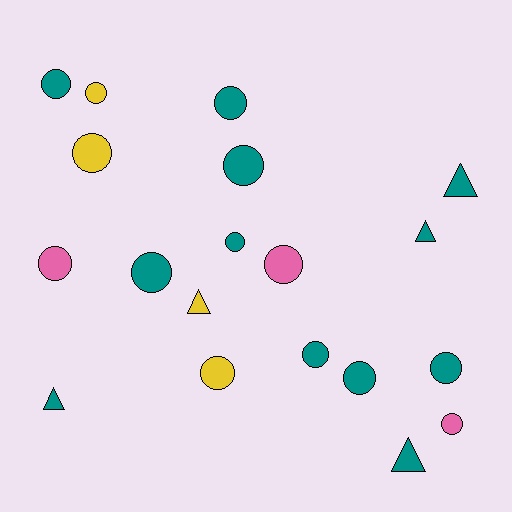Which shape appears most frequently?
Circle, with 14 objects.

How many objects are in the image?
There are 19 objects.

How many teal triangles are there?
There are 4 teal triangles.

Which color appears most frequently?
Teal, with 12 objects.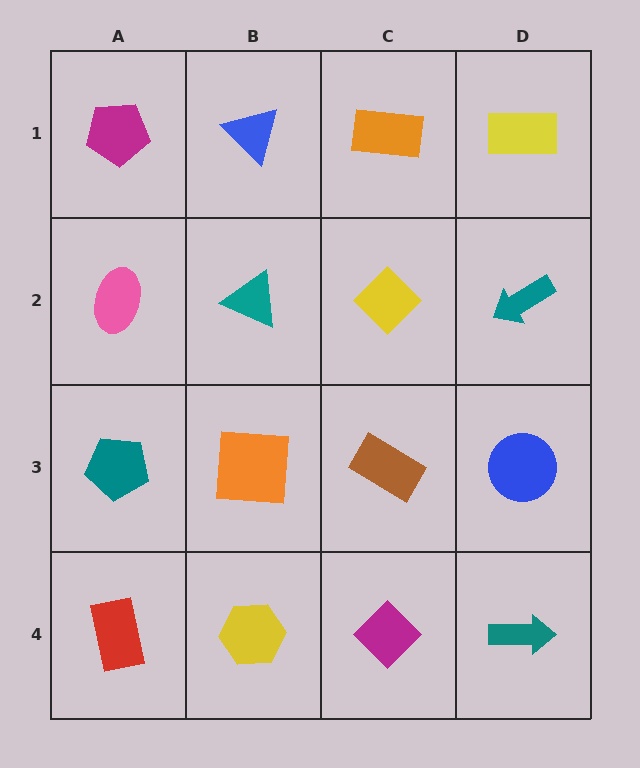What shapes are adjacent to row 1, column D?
A teal arrow (row 2, column D), an orange rectangle (row 1, column C).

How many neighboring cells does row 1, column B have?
3.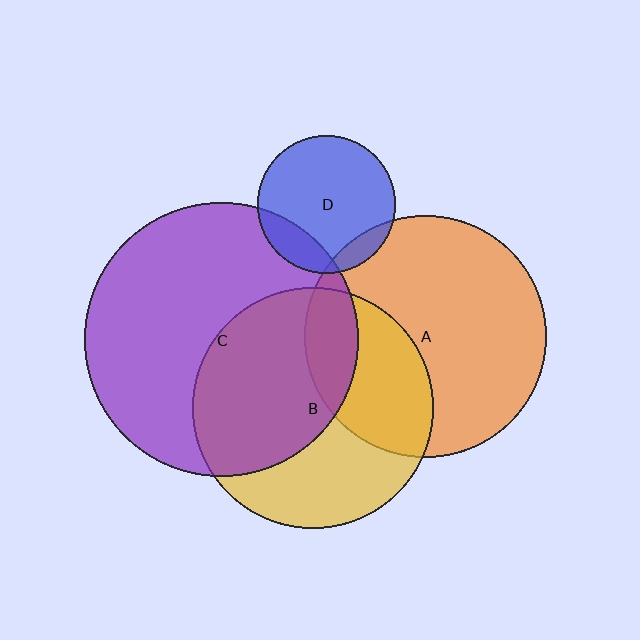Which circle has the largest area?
Circle C (purple).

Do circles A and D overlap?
Yes.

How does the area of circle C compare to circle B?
Approximately 1.3 times.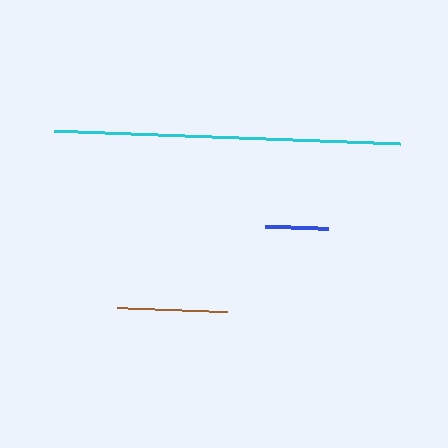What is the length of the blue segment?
The blue segment is approximately 63 pixels long.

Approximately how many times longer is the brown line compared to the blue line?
The brown line is approximately 1.7 times the length of the blue line.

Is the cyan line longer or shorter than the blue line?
The cyan line is longer than the blue line.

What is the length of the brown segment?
The brown segment is approximately 109 pixels long.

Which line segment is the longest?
The cyan line is the longest at approximately 346 pixels.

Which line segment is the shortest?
The blue line is the shortest at approximately 63 pixels.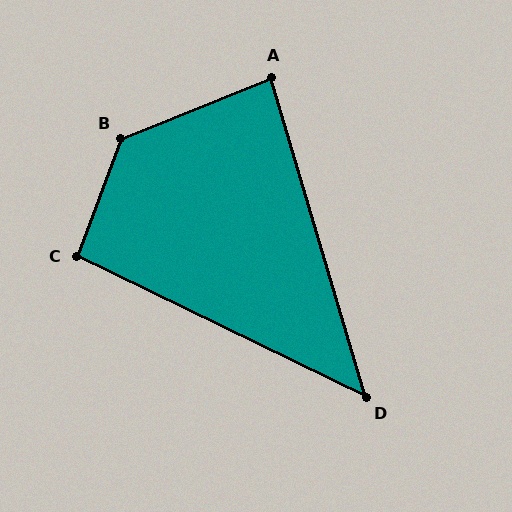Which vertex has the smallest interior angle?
D, at approximately 48 degrees.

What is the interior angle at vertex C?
Approximately 95 degrees (obtuse).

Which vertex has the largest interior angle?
B, at approximately 132 degrees.